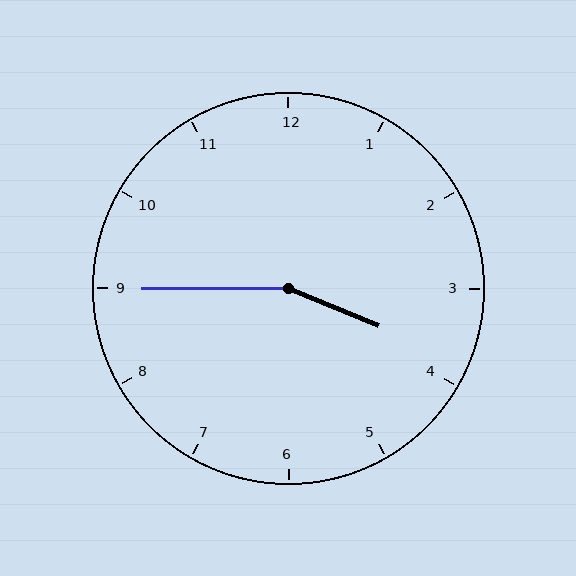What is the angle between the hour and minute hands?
Approximately 158 degrees.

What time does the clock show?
3:45.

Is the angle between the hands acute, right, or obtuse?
It is obtuse.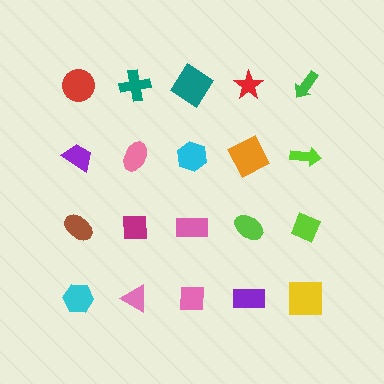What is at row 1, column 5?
A green arrow.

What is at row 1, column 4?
A red star.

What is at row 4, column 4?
A purple rectangle.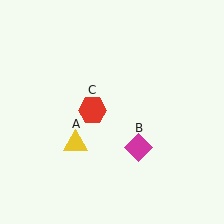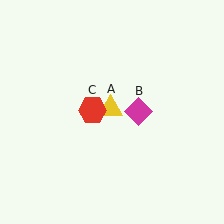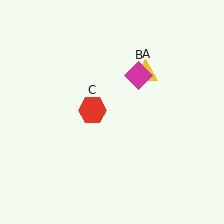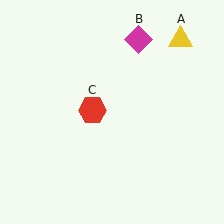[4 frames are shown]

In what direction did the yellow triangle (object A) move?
The yellow triangle (object A) moved up and to the right.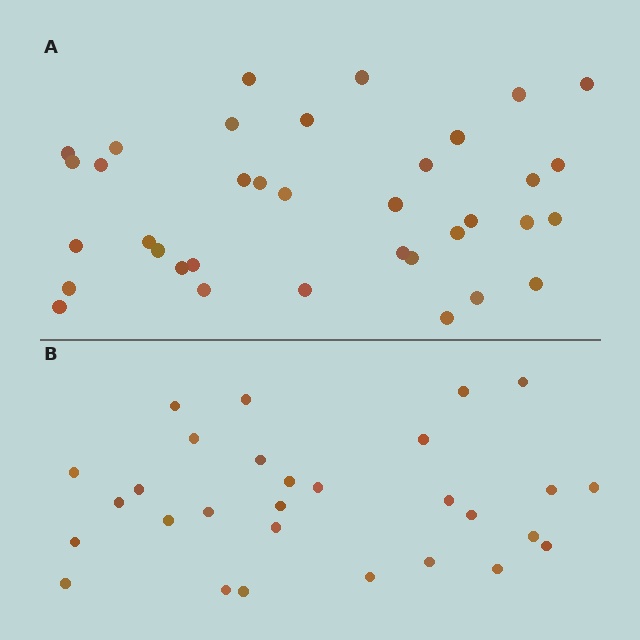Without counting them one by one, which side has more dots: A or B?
Region A (the top region) has more dots.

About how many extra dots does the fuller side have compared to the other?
Region A has roughly 8 or so more dots than region B.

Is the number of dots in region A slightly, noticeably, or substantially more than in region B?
Region A has only slightly more — the two regions are fairly close. The ratio is roughly 1.2 to 1.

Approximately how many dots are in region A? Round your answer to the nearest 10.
About 40 dots. (The exact count is 36, which rounds to 40.)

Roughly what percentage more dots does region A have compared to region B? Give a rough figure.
About 25% more.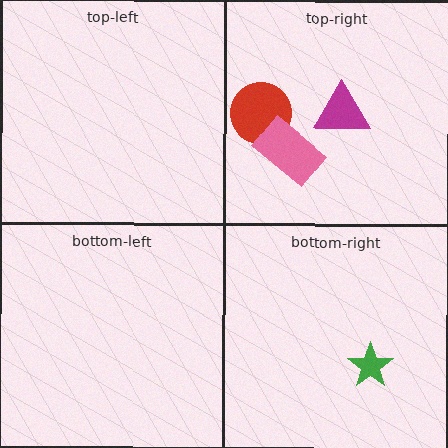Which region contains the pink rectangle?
The top-right region.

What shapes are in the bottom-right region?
The green star.